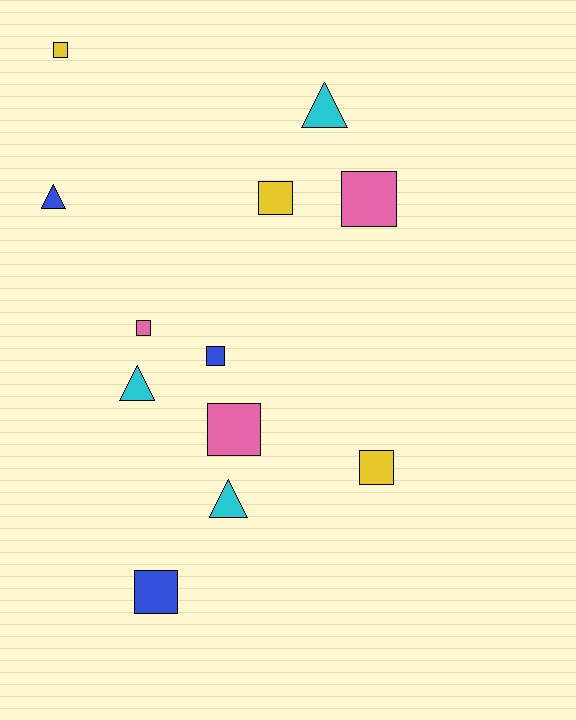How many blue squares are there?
There are 2 blue squares.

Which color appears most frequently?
Blue, with 3 objects.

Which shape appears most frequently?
Square, with 8 objects.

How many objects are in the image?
There are 12 objects.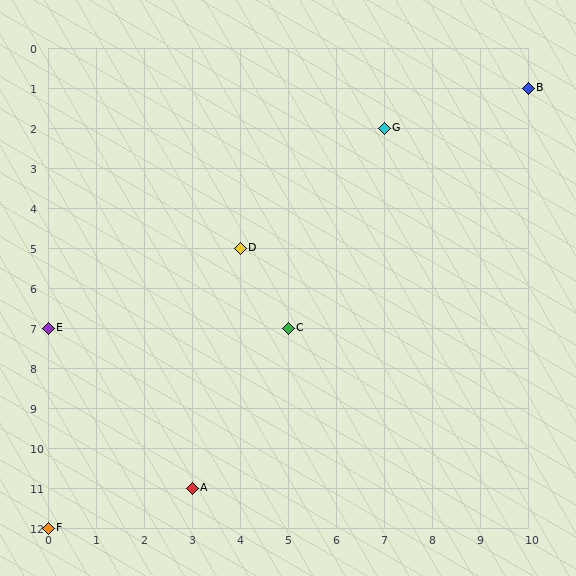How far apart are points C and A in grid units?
Points C and A are 2 columns and 4 rows apart (about 4.5 grid units diagonally).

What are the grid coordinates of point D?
Point D is at grid coordinates (4, 5).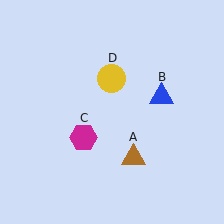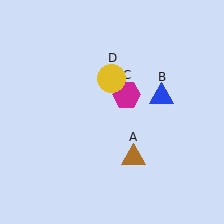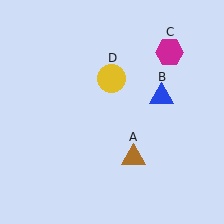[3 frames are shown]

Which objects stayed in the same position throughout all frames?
Brown triangle (object A) and blue triangle (object B) and yellow circle (object D) remained stationary.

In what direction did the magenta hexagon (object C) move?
The magenta hexagon (object C) moved up and to the right.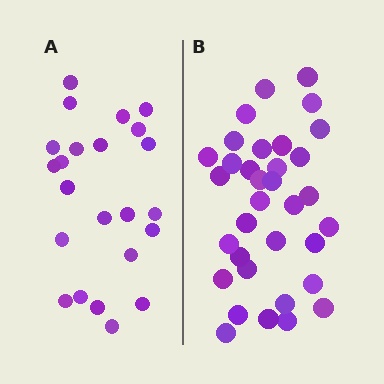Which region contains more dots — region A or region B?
Region B (the right region) has more dots.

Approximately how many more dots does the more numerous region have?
Region B has roughly 12 or so more dots than region A.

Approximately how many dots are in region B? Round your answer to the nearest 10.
About 30 dots. (The exact count is 34, which rounds to 30.)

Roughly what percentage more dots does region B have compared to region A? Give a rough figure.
About 50% more.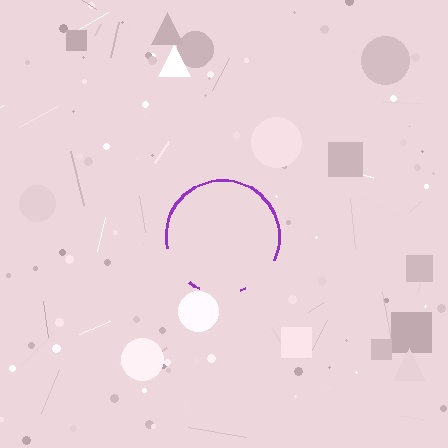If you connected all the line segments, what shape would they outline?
They would outline a circle.